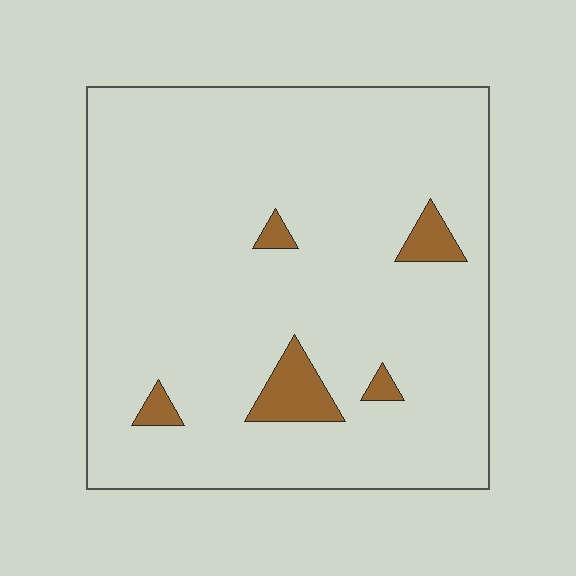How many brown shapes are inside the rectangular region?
5.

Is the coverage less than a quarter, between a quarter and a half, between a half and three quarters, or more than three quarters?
Less than a quarter.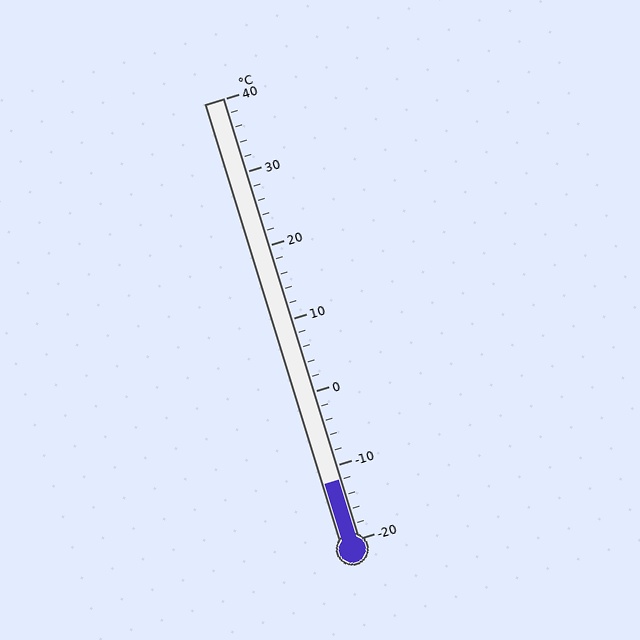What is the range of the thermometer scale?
The thermometer scale ranges from -20°C to 40°C.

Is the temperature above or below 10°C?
The temperature is below 10°C.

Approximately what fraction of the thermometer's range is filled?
The thermometer is filled to approximately 15% of its range.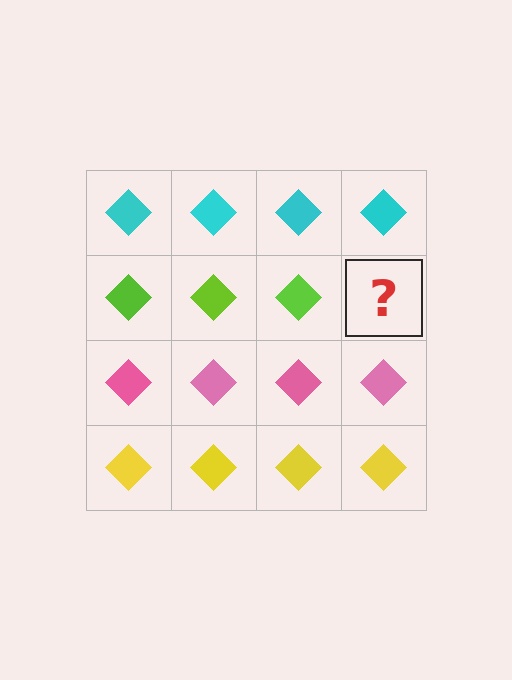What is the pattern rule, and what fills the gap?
The rule is that each row has a consistent color. The gap should be filled with a lime diamond.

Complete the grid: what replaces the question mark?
The question mark should be replaced with a lime diamond.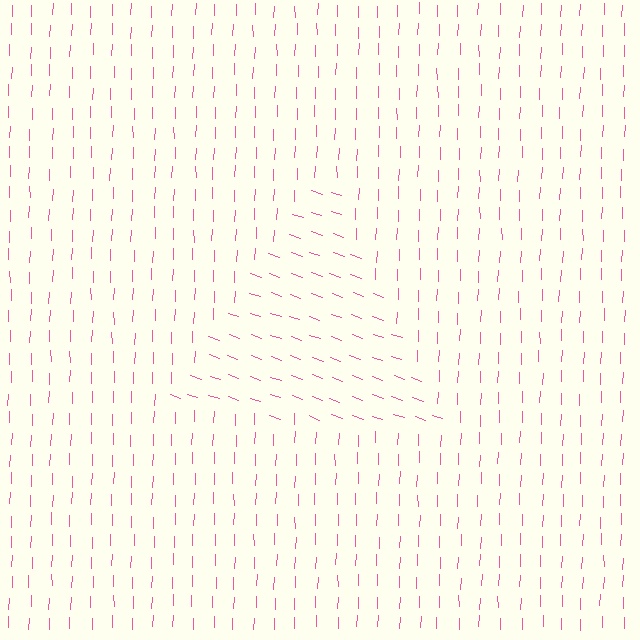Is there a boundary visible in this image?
Yes, there is a texture boundary formed by a change in line orientation.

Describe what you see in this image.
The image is filled with small pink line segments. A triangle region in the image has lines oriented differently from the surrounding lines, creating a visible texture boundary.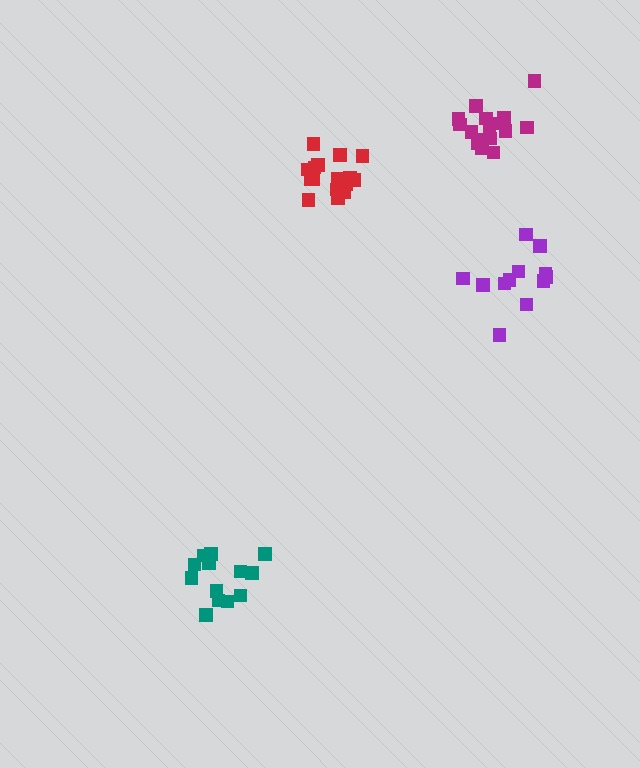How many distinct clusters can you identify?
There are 4 distinct clusters.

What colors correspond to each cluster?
The clusters are colored: purple, teal, magenta, red.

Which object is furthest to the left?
The teal cluster is leftmost.